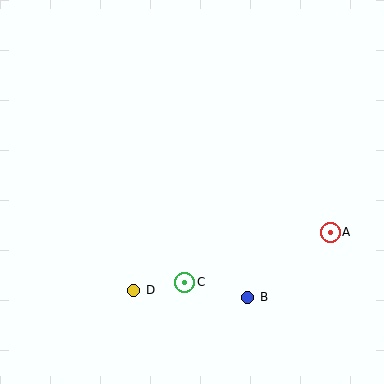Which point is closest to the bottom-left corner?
Point D is closest to the bottom-left corner.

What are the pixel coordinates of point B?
Point B is at (248, 297).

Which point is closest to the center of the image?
Point C at (185, 282) is closest to the center.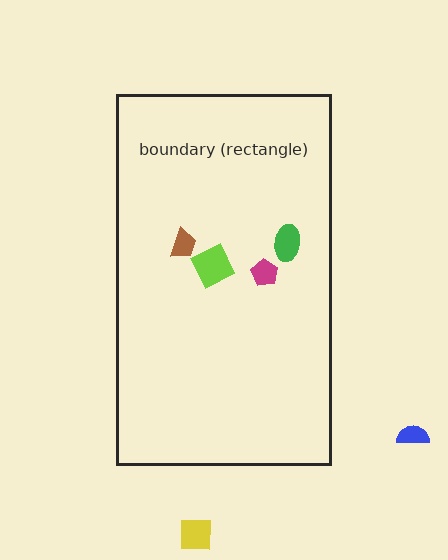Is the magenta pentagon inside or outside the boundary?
Inside.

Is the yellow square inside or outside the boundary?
Outside.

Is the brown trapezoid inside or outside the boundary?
Inside.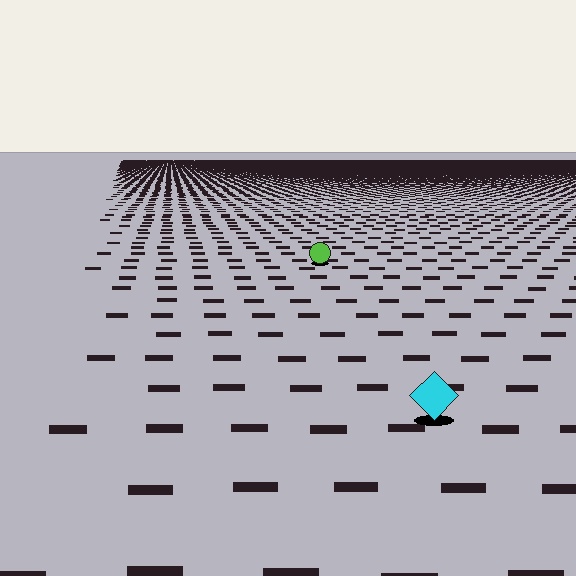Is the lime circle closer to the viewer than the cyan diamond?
No. The cyan diamond is closer — you can tell from the texture gradient: the ground texture is coarser near it.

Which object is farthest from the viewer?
The lime circle is farthest from the viewer. It appears smaller and the ground texture around it is denser.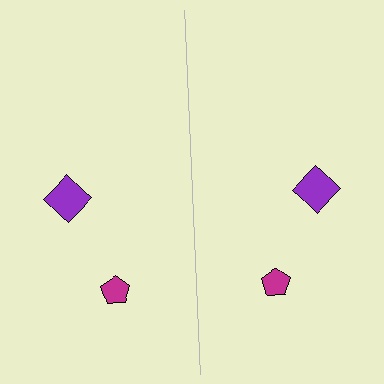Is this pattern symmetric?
Yes, this pattern has bilateral (reflection) symmetry.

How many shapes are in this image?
There are 4 shapes in this image.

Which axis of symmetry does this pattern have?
The pattern has a vertical axis of symmetry running through the center of the image.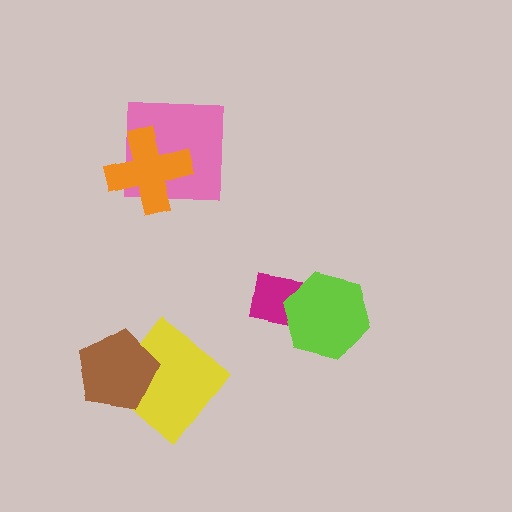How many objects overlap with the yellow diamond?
1 object overlaps with the yellow diamond.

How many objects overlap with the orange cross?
1 object overlaps with the orange cross.